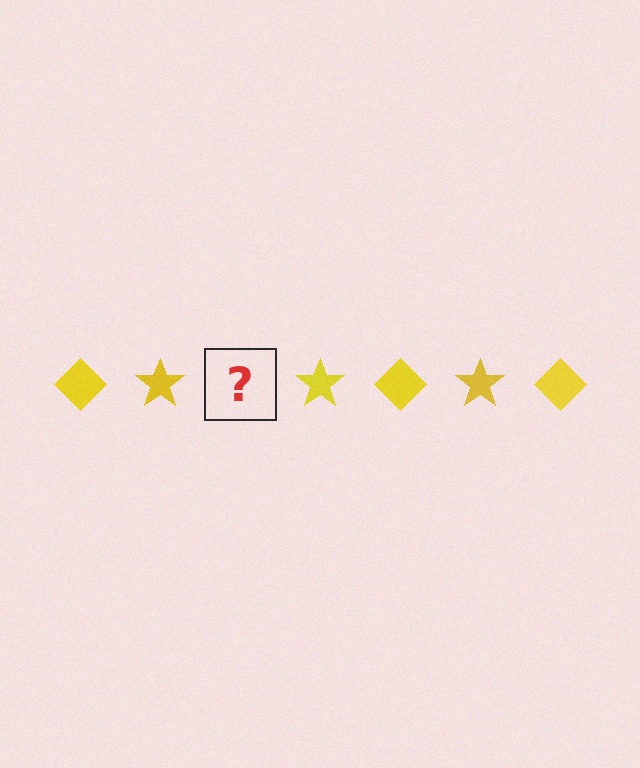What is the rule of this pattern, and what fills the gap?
The rule is that the pattern cycles through diamond, star shapes in yellow. The gap should be filled with a yellow diamond.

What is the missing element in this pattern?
The missing element is a yellow diamond.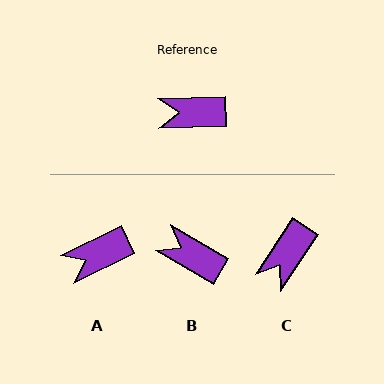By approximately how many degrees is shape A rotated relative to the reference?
Approximately 24 degrees counter-clockwise.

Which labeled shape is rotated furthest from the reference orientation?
C, about 54 degrees away.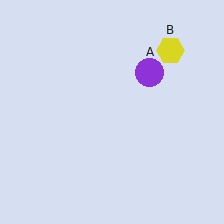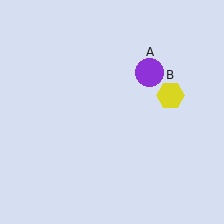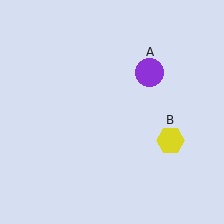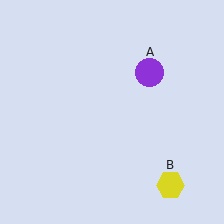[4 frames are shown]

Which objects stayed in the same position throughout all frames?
Purple circle (object A) remained stationary.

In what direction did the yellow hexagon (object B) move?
The yellow hexagon (object B) moved down.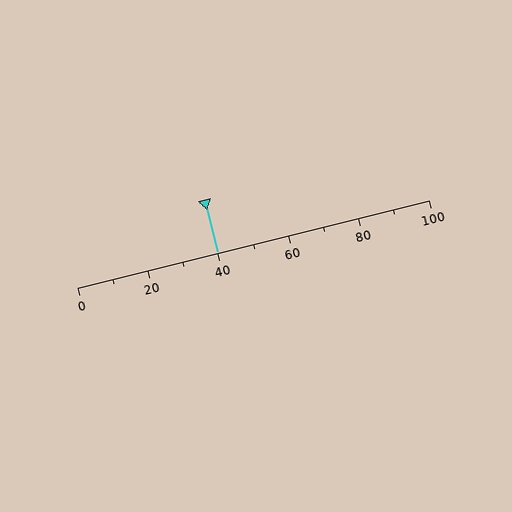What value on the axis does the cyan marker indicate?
The marker indicates approximately 40.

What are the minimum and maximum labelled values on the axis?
The axis runs from 0 to 100.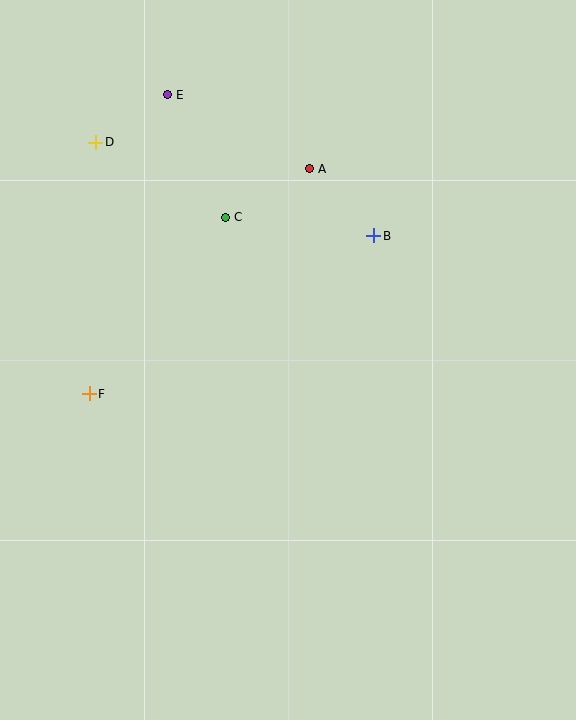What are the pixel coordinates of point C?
Point C is at (225, 217).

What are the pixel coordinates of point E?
Point E is at (167, 95).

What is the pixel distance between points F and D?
The distance between F and D is 252 pixels.